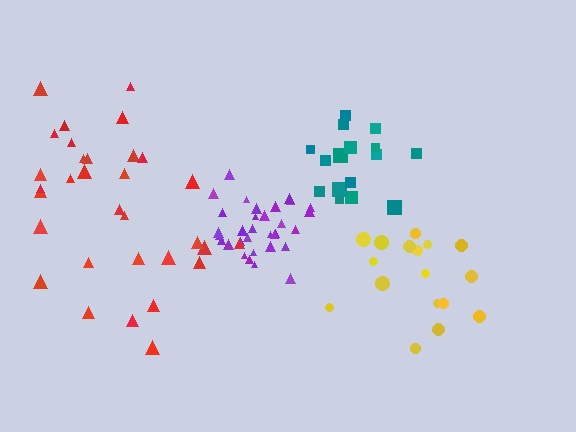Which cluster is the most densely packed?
Purple.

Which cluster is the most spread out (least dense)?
Red.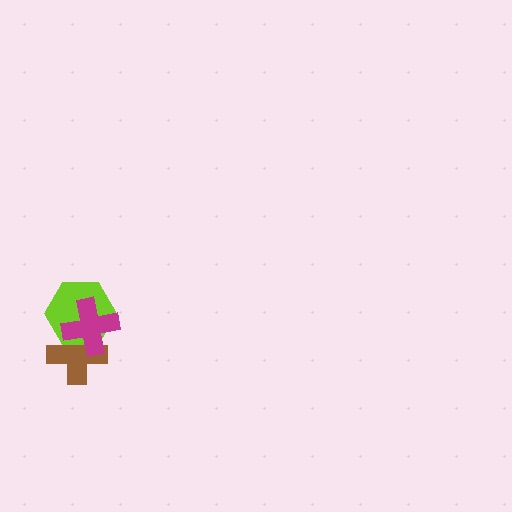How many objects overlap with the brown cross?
2 objects overlap with the brown cross.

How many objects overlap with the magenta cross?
2 objects overlap with the magenta cross.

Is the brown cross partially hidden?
Yes, it is partially covered by another shape.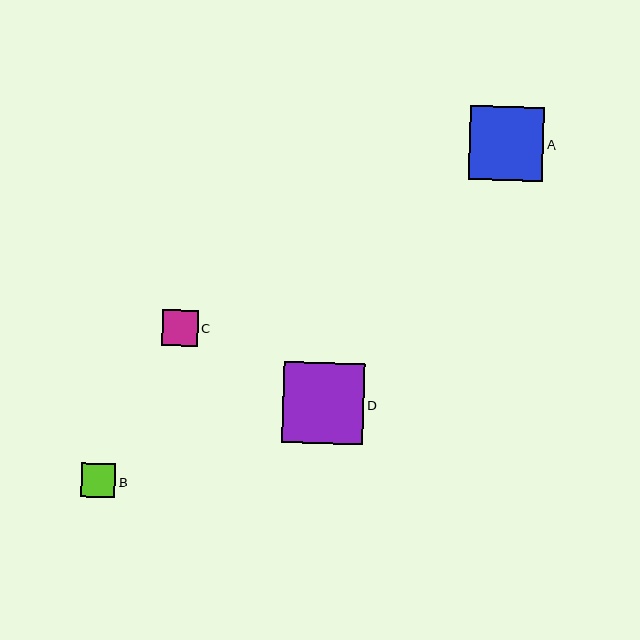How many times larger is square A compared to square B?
Square A is approximately 2.2 times the size of square B.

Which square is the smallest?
Square B is the smallest with a size of approximately 34 pixels.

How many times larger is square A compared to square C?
Square A is approximately 2.1 times the size of square C.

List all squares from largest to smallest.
From largest to smallest: D, A, C, B.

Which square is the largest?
Square D is the largest with a size of approximately 82 pixels.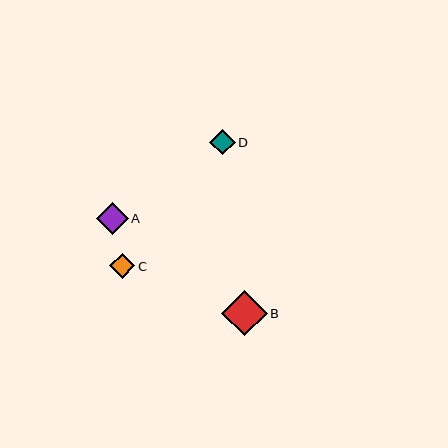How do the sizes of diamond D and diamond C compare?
Diamond D and diamond C are approximately the same size.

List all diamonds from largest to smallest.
From largest to smallest: B, A, D, C.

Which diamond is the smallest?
Diamond C is the smallest with a size of approximately 25 pixels.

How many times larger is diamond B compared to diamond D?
Diamond B is approximately 1.8 times the size of diamond D.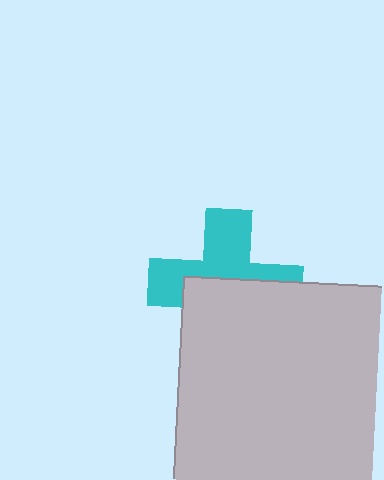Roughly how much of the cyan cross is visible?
About half of it is visible (roughly 49%).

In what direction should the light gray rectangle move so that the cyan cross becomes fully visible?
The light gray rectangle should move down. That is the shortest direction to clear the overlap and leave the cyan cross fully visible.